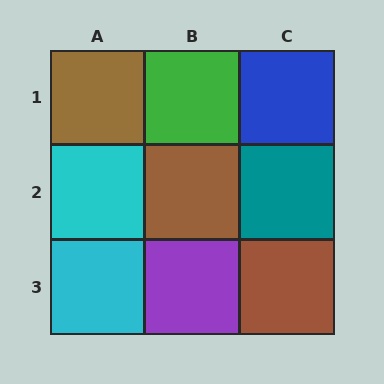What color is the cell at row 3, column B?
Purple.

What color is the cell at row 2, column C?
Teal.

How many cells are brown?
3 cells are brown.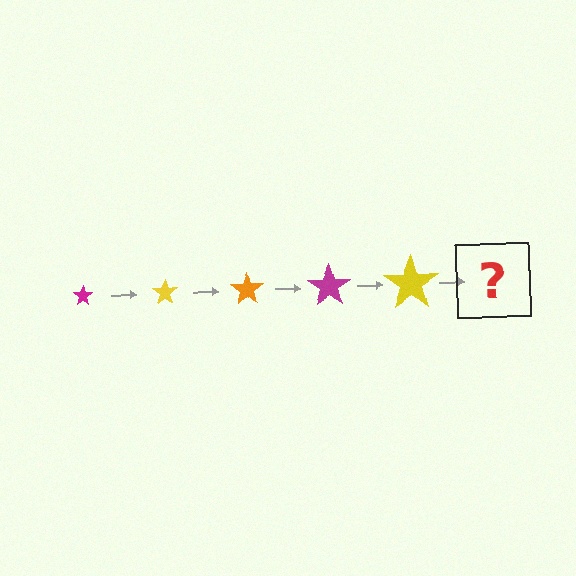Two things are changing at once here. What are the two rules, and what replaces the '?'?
The two rules are that the star grows larger each step and the color cycles through magenta, yellow, and orange. The '?' should be an orange star, larger than the previous one.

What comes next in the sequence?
The next element should be an orange star, larger than the previous one.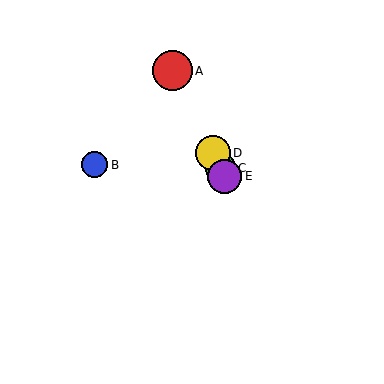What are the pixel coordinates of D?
Object D is at (213, 153).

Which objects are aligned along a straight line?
Objects A, C, D, E are aligned along a straight line.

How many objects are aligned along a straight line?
4 objects (A, C, D, E) are aligned along a straight line.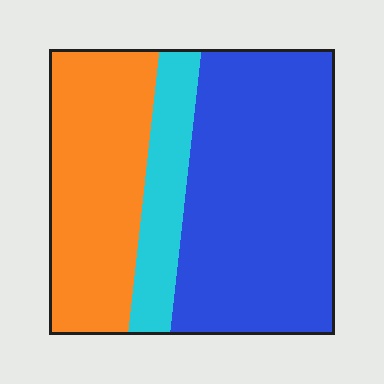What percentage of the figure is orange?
Orange covers 33% of the figure.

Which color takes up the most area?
Blue, at roughly 50%.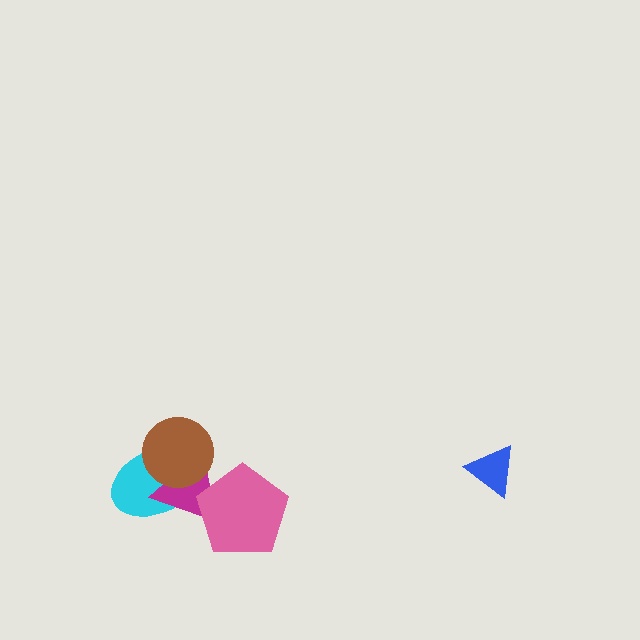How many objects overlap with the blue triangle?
0 objects overlap with the blue triangle.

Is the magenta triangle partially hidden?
Yes, it is partially covered by another shape.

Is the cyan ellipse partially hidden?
Yes, it is partially covered by another shape.